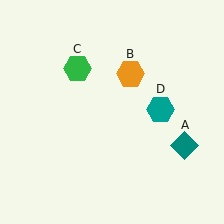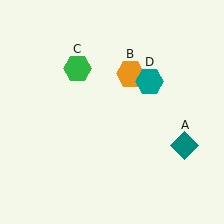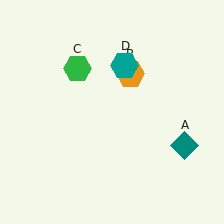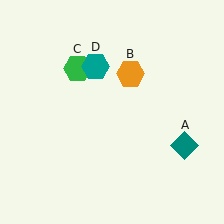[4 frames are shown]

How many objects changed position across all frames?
1 object changed position: teal hexagon (object D).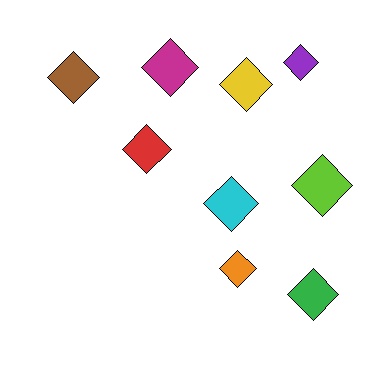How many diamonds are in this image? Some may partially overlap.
There are 9 diamonds.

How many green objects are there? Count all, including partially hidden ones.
There is 1 green object.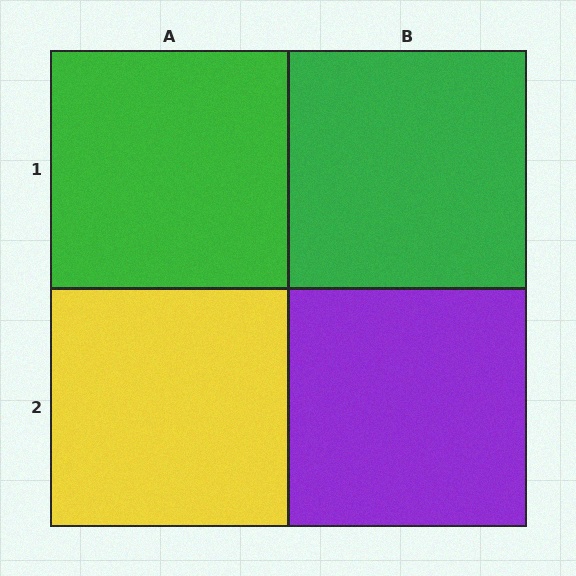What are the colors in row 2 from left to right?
Yellow, purple.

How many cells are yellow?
1 cell is yellow.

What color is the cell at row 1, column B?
Green.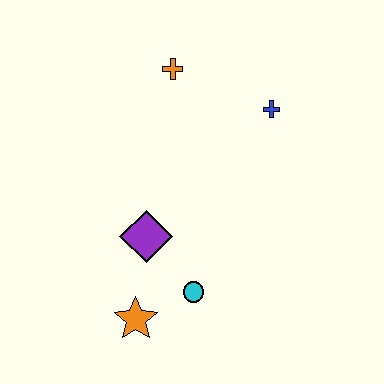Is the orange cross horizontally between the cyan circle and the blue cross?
No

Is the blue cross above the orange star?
Yes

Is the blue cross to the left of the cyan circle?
No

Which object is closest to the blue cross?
The orange cross is closest to the blue cross.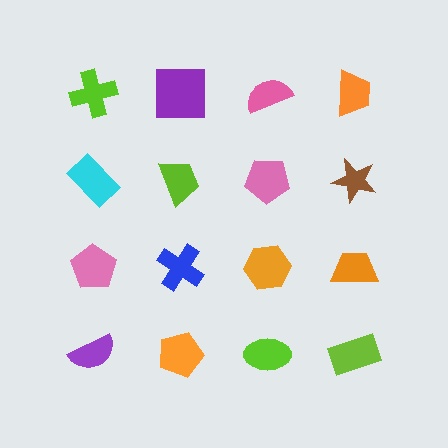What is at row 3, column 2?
A blue cross.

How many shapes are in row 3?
4 shapes.